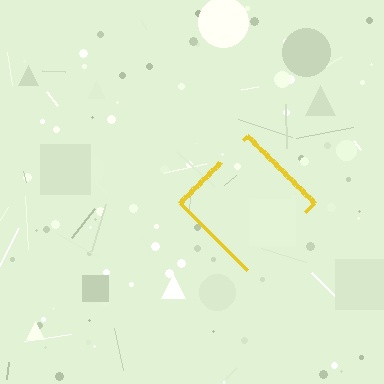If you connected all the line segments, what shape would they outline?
They would outline a diamond.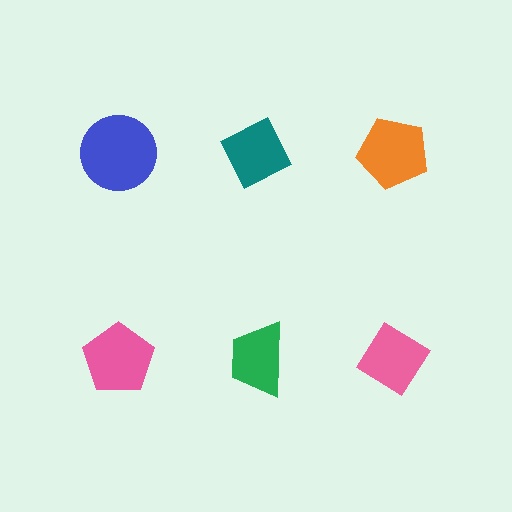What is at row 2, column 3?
A pink diamond.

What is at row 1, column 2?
A teal diamond.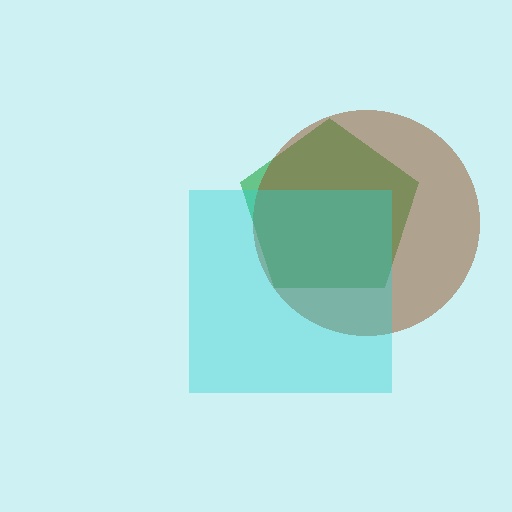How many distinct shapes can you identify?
There are 3 distinct shapes: a green pentagon, a brown circle, a cyan square.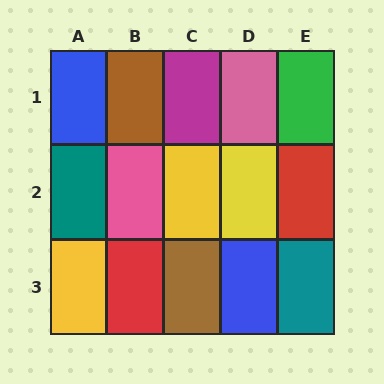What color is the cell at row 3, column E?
Teal.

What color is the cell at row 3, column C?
Brown.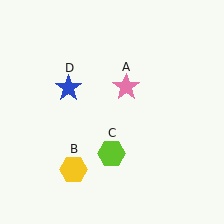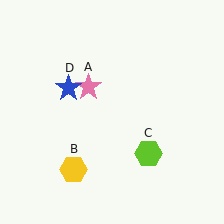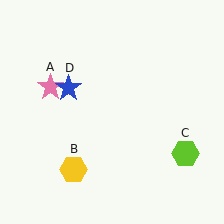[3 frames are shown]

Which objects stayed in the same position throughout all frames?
Yellow hexagon (object B) and blue star (object D) remained stationary.